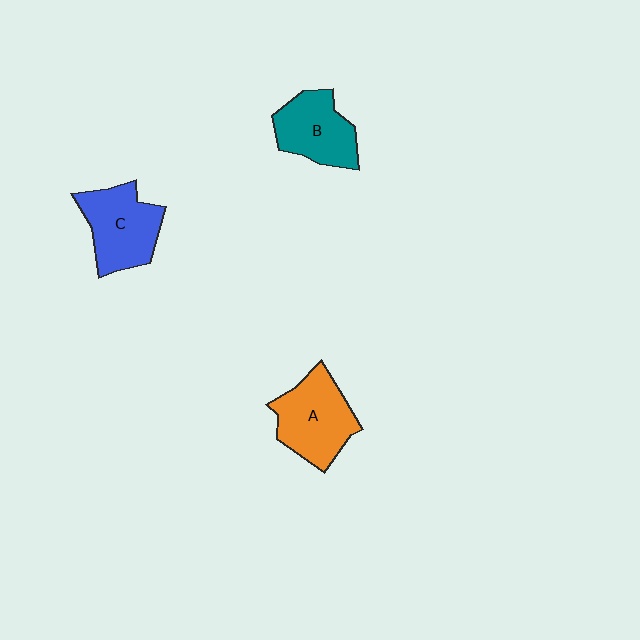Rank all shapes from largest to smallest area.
From largest to smallest: A (orange), C (blue), B (teal).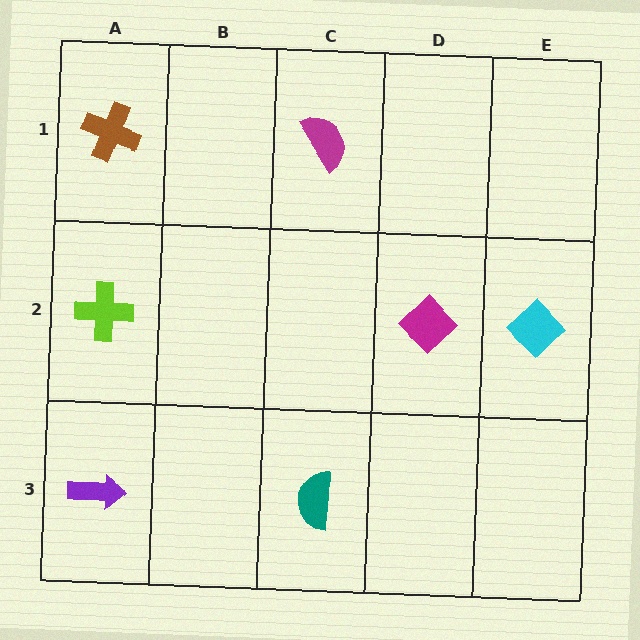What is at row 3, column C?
A teal semicircle.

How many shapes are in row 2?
3 shapes.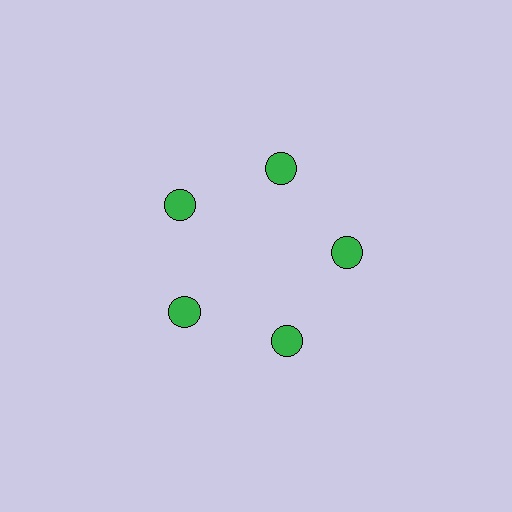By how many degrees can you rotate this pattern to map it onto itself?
The pattern maps onto itself every 72 degrees of rotation.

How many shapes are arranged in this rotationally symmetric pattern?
There are 5 shapes, arranged in 5 groups of 1.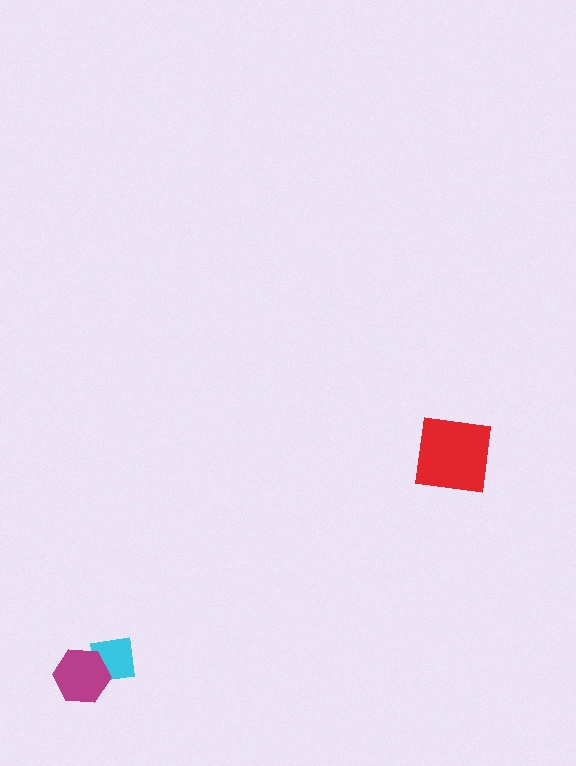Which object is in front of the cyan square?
The magenta hexagon is in front of the cyan square.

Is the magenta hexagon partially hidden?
No, no other shape covers it.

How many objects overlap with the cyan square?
1 object overlaps with the cyan square.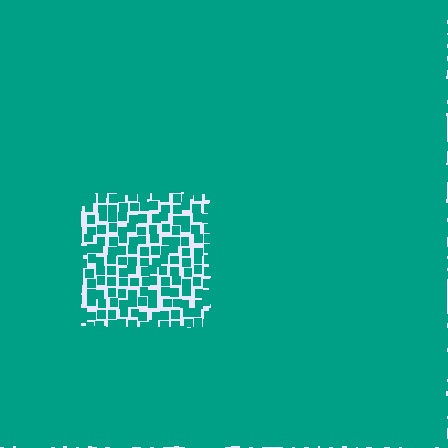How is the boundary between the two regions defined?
The boundary is defined by a change in element density (approximately 3.0x ratio). All elements are the same color, size, and shape.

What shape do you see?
I see a rectangle.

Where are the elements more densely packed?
The elements are more densely packed outside the rectangle boundary.